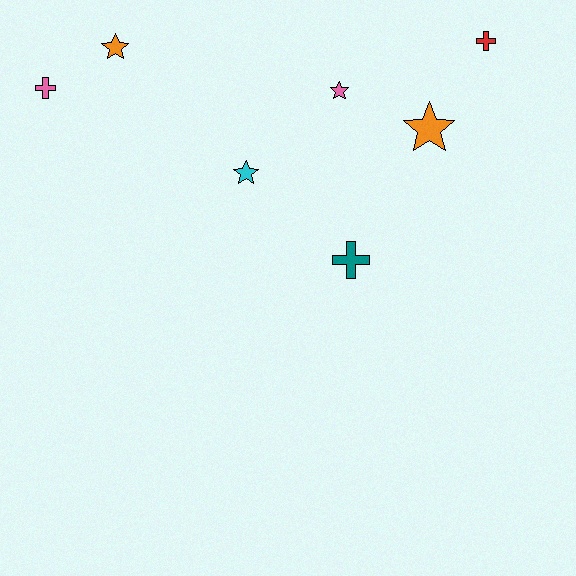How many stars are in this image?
There are 4 stars.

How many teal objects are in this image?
There is 1 teal object.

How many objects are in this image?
There are 7 objects.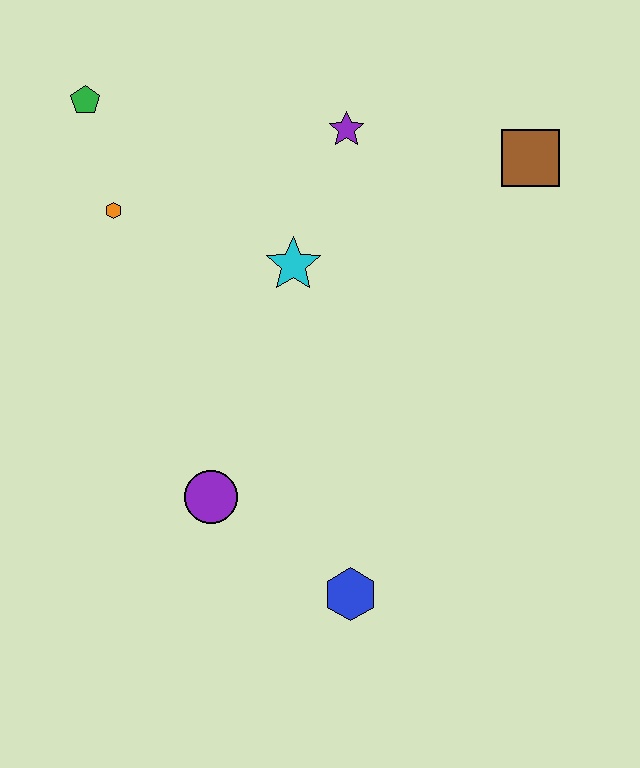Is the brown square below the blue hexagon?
No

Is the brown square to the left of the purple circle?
No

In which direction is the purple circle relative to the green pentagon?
The purple circle is below the green pentagon.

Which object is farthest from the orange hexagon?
The blue hexagon is farthest from the orange hexagon.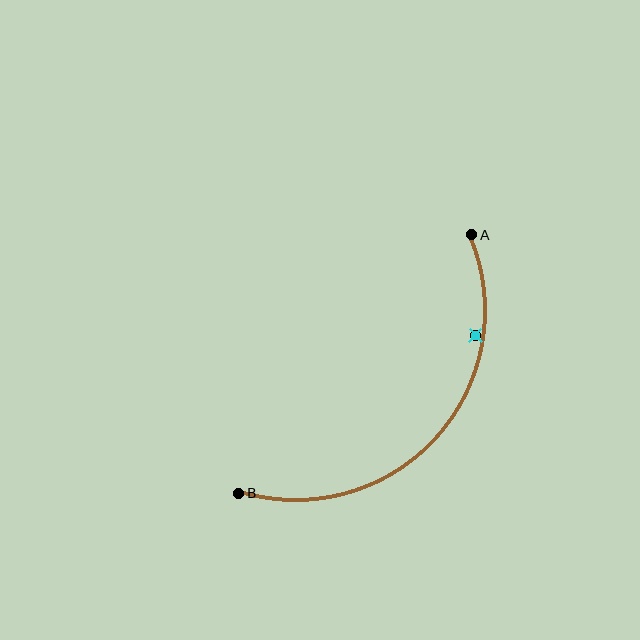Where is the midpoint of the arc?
The arc midpoint is the point on the curve farthest from the straight line joining A and B. It sits below and to the right of that line.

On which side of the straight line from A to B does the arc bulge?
The arc bulges below and to the right of the straight line connecting A and B.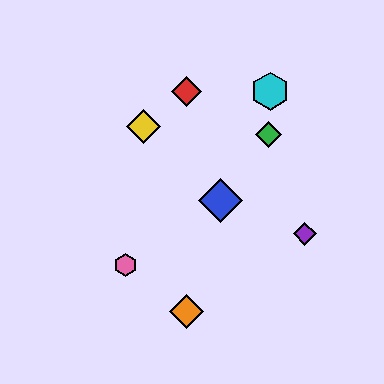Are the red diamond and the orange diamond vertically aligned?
Yes, both are at x≈186.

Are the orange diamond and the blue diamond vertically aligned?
No, the orange diamond is at x≈186 and the blue diamond is at x≈221.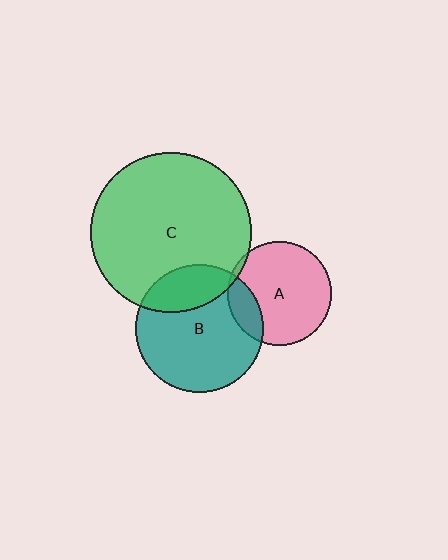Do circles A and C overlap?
Yes.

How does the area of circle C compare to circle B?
Approximately 1.6 times.